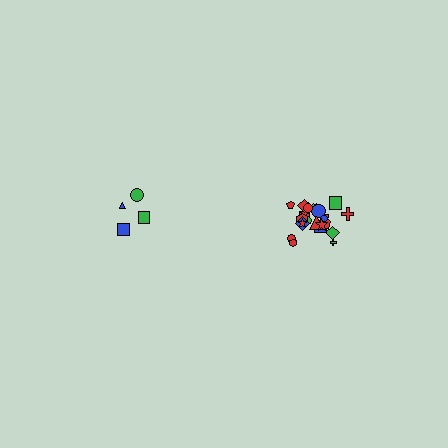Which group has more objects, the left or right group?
The right group.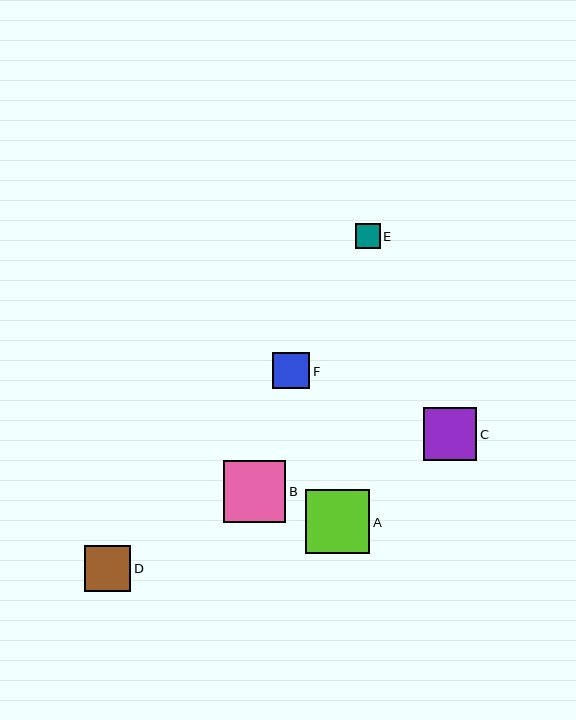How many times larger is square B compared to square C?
Square B is approximately 1.2 times the size of square C.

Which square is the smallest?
Square E is the smallest with a size of approximately 25 pixels.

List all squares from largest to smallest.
From largest to smallest: A, B, C, D, F, E.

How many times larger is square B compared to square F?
Square B is approximately 1.7 times the size of square F.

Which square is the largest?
Square A is the largest with a size of approximately 65 pixels.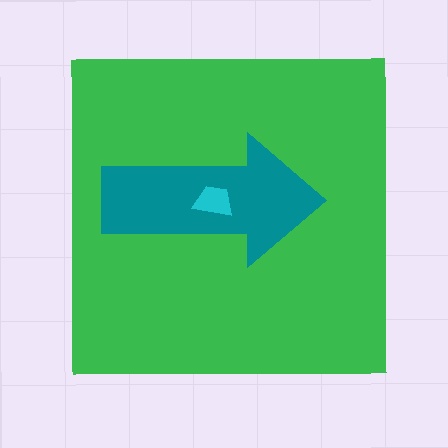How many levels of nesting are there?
3.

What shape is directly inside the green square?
The teal arrow.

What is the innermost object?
The cyan trapezoid.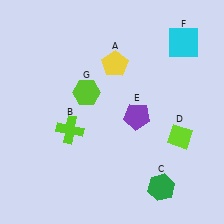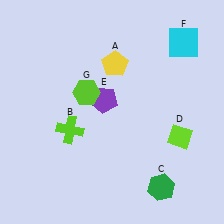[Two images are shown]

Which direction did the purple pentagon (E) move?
The purple pentagon (E) moved left.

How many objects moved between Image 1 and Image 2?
1 object moved between the two images.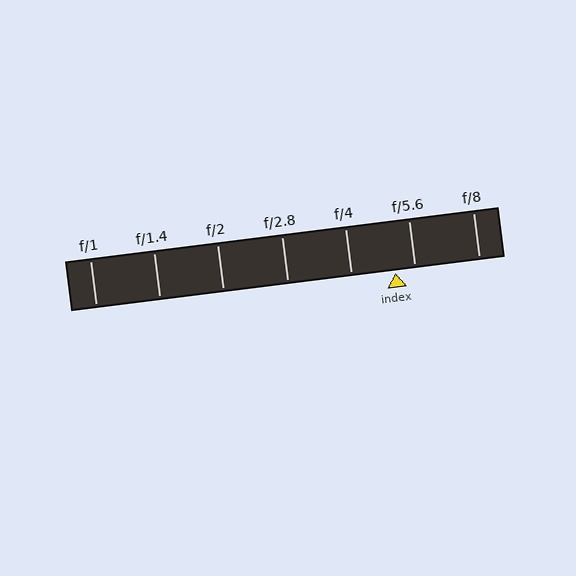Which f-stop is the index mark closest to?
The index mark is closest to f/5.6.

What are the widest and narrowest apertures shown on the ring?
The widest aperture shown is f/1 and the narrowest is f/8.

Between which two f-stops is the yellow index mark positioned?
The index mark is between f/4 and f/5.6.